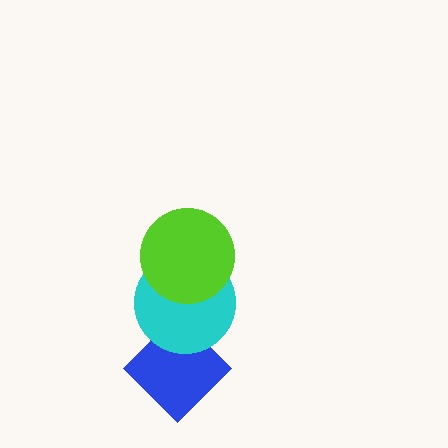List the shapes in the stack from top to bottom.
From top to bottom: the lime circle, the cyan circle, the blue diamond.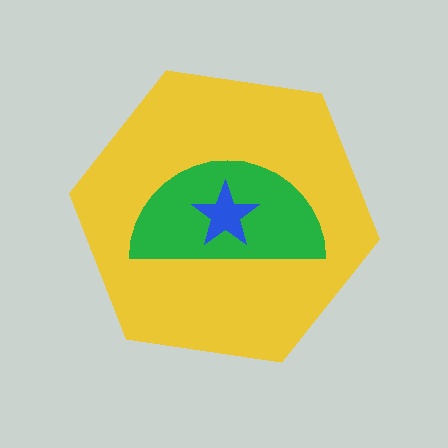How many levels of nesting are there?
3.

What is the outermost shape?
The yellow hexagon.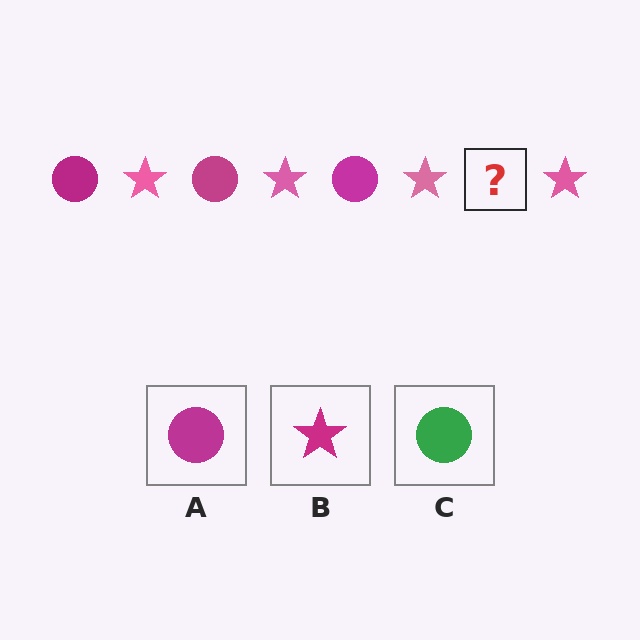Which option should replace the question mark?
Option A.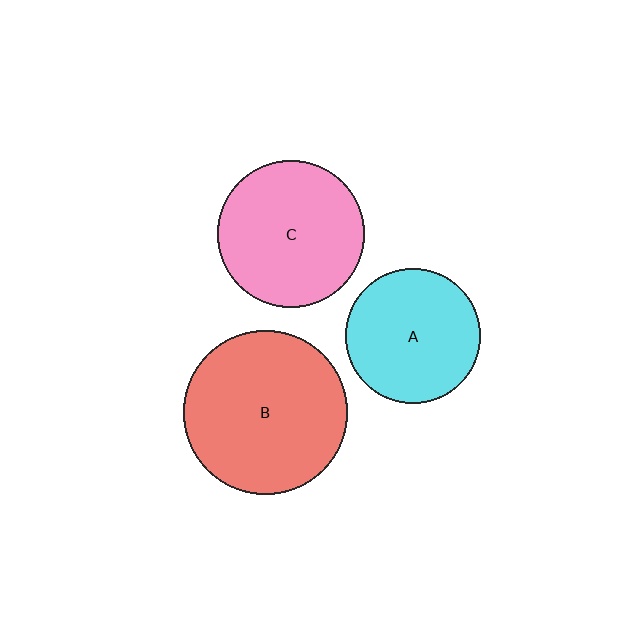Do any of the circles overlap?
No, none of the circles overlap.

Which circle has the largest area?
Circle B (red).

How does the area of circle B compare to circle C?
Approximately 1.2 times.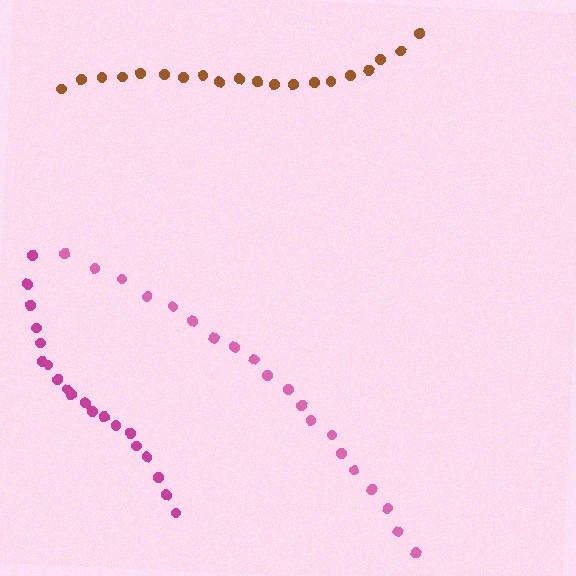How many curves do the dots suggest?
There are 3 distinct paths.